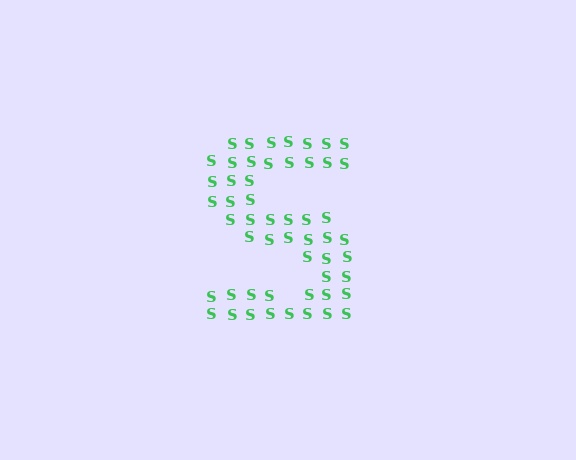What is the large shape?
The large shape is the letter S.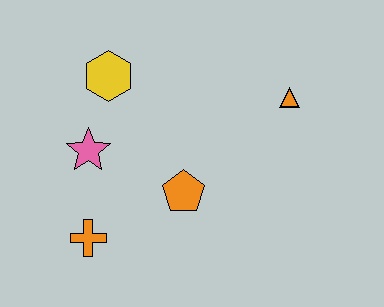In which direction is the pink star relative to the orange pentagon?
The pink star is to the left of the orange pentagon.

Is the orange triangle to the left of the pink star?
No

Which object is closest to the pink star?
The yellow hexagon is closest to the pink star.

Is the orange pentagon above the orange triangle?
No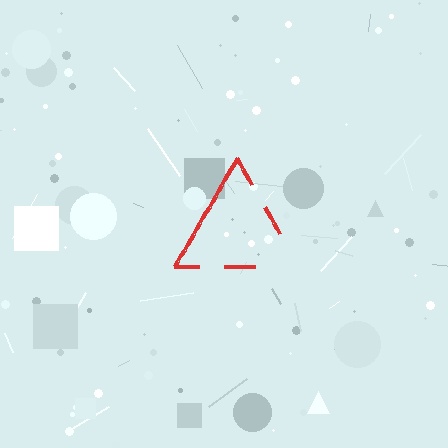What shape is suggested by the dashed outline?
The dashed outline suggests a triangle.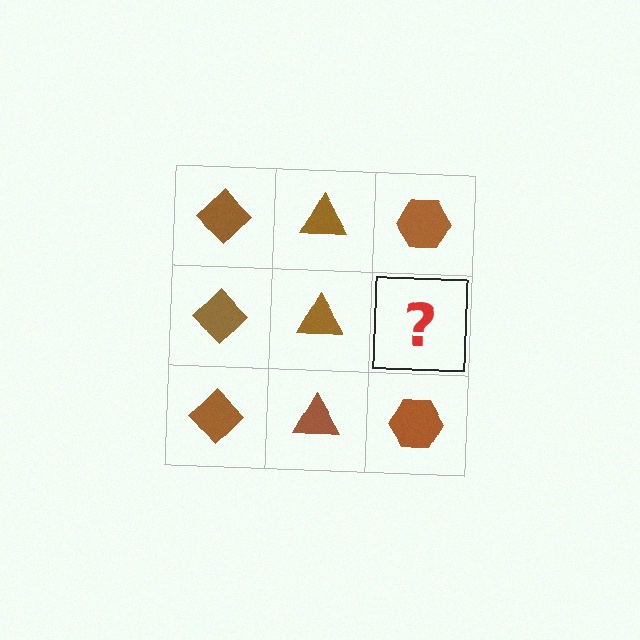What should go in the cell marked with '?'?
The missing cell should contain a brown hexagon.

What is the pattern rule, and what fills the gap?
The rule is that each column has a consistent shape. The gap should be filled with a brown hexagon.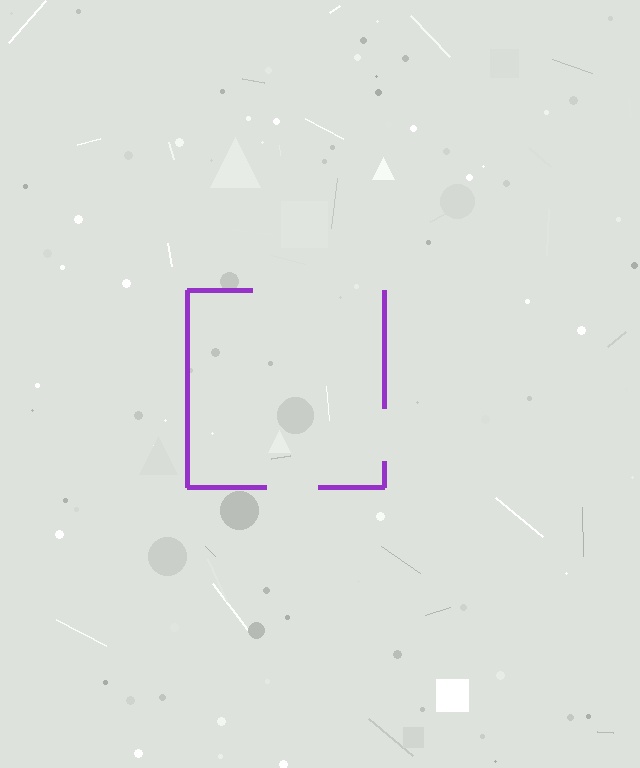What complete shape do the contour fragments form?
The contour fragments form a square.